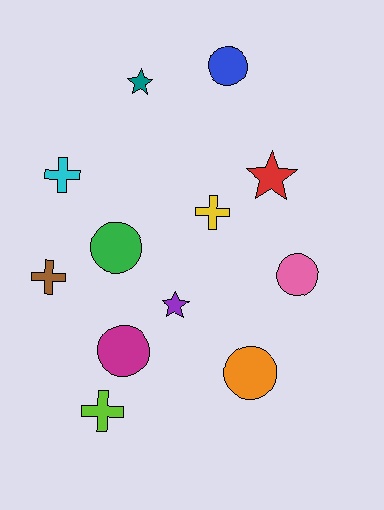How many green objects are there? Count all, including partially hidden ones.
There is 1 green object.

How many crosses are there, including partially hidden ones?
There are 4 crosses.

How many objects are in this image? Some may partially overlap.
There are 12 objects.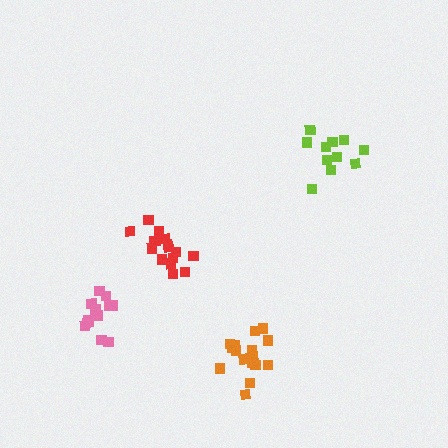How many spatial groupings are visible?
There are 4 spatial groupings.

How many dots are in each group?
Group 1: 15 dots, Group 2: 12 dots, Group 3: 17 dots, Group 4: 11 dots (55 total).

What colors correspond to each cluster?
The clusters are colored: red, pink, orange, lime.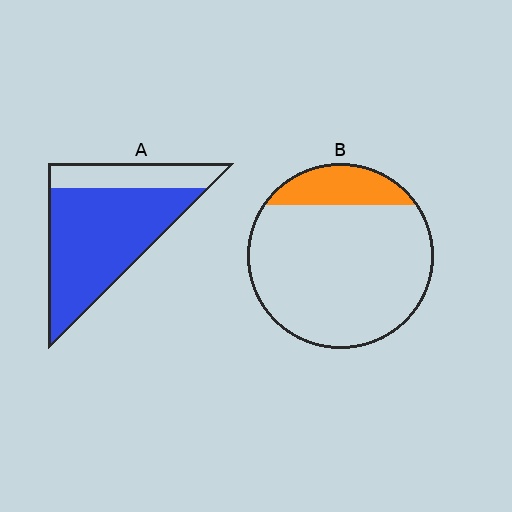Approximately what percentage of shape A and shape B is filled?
A is approximately 75% and B is approximately 15%.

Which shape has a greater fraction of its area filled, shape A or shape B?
Shape A.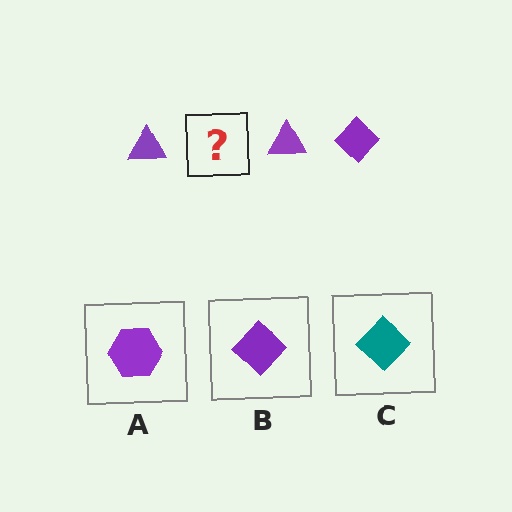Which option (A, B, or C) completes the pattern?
B.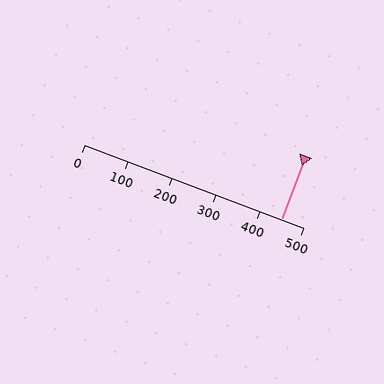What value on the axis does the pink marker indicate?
The marker indicates approximately 450.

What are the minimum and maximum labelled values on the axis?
The axis runs from 0 to 500.